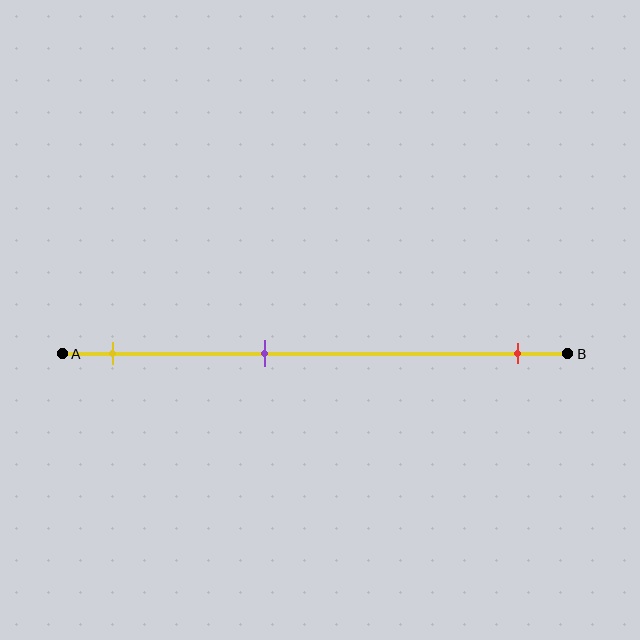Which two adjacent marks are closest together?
The yellow and purple marks are the closest adjacent pair.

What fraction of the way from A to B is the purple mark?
The purple mark is approximately 40% (0.4) of the way from A to B.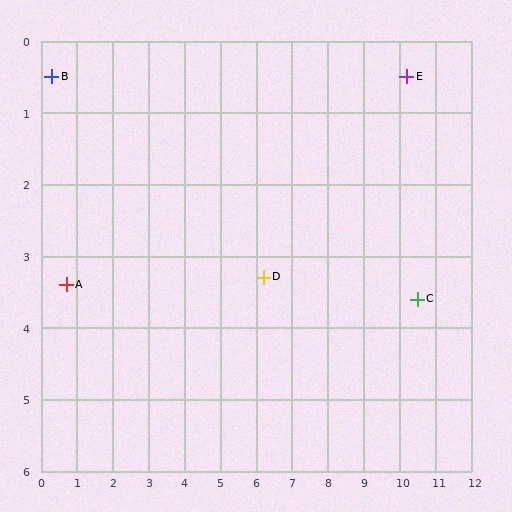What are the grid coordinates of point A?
Point A is at approximately (0.7, 3.4).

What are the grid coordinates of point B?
Point B is at approximately (0.3, 0.5).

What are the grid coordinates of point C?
Point C is at approximately (10.5, 3.6).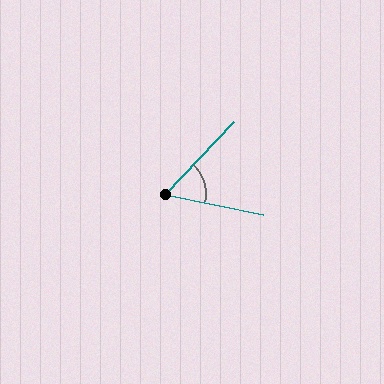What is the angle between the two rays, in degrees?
Approximately 58 degrees.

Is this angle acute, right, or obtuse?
It is acute.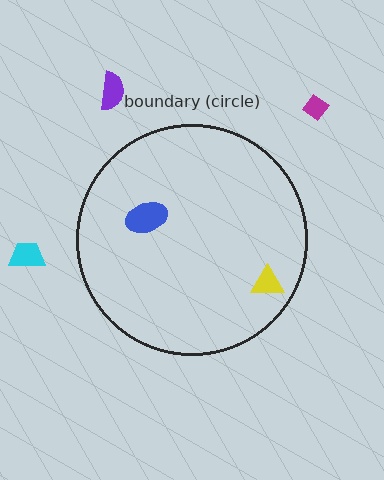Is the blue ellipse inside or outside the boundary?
Inside.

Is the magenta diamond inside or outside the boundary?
Outside.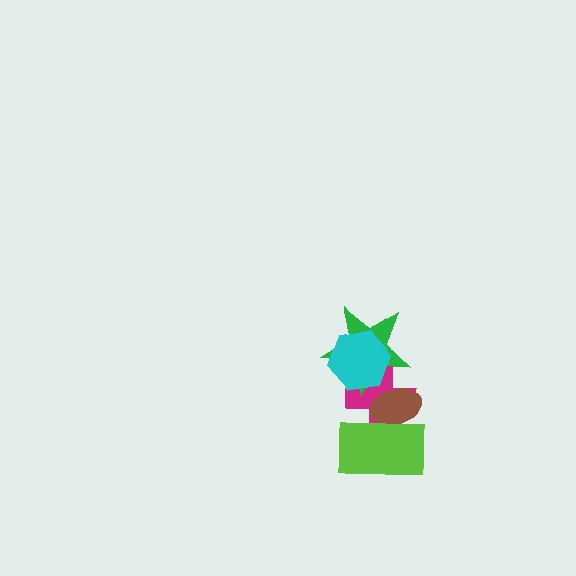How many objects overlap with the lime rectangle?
2 objects overlap with the lime rectangle.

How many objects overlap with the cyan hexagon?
2 objects overlap with the cyan hexagon.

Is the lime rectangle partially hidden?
No, no other shape covers it.